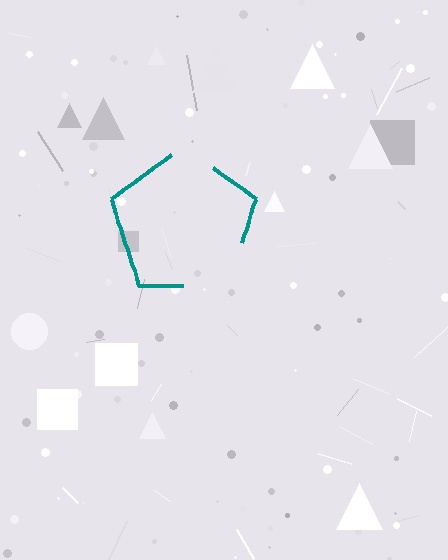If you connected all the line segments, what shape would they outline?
They would outline a pentagon.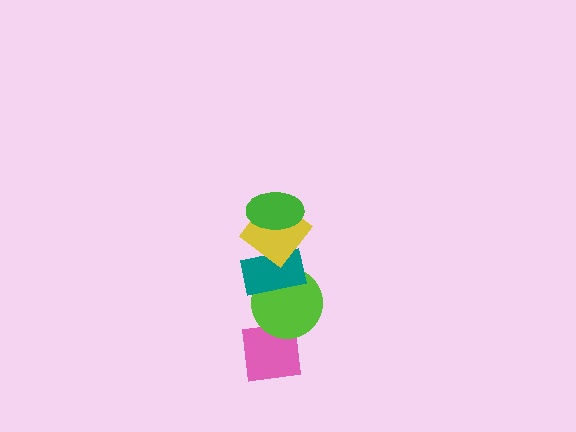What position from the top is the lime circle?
The lime circle is 4th from the top.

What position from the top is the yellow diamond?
The yellow diamond is 2nd from the top.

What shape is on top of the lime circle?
The teal rectangle is on top of the lime circle.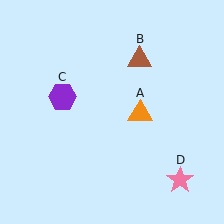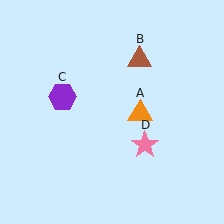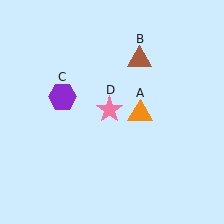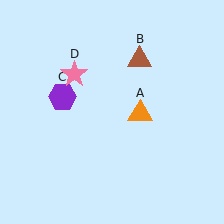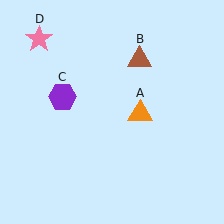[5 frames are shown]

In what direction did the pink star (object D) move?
The pink star (object D) moved up and to the left.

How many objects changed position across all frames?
1 object changed position: pink star (object D).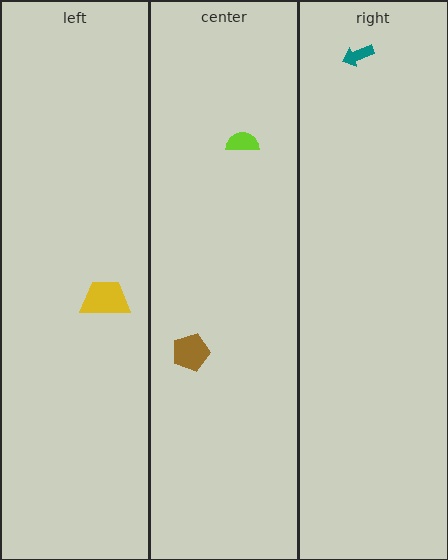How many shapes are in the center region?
2.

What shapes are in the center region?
The lime semicircle, the brown pentagon.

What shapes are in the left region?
The yellow trapezoid.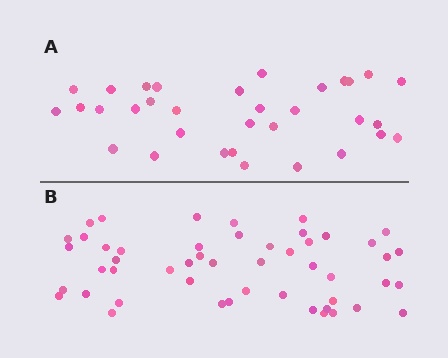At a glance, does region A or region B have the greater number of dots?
Region B (the bottom region) has more dots.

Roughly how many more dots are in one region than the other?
Region B has approximately 15 more dots than region A.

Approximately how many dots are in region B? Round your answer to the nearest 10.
About 50 dots.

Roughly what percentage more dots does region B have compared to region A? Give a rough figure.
About 50% more.